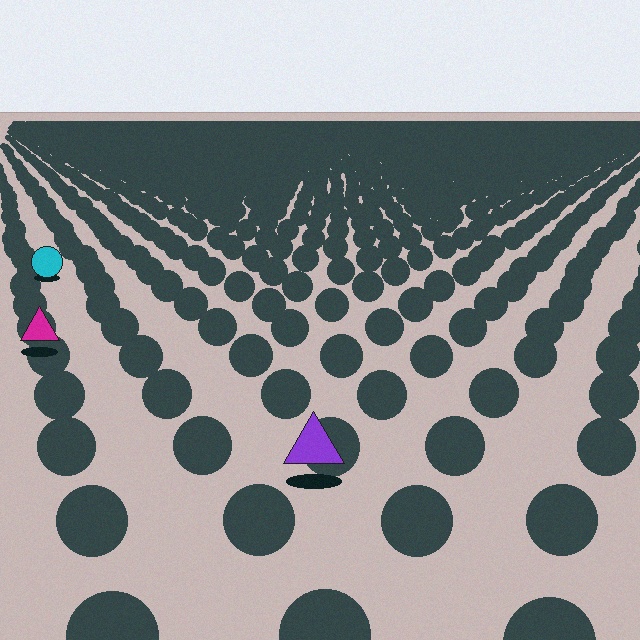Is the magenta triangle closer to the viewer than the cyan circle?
Yes. The magenta triangle is closer — you can tell from the texture gradient: the ground texture is coarser near it.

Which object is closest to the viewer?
The purple triangle is closest. The texture marks near it are larger and more spread out.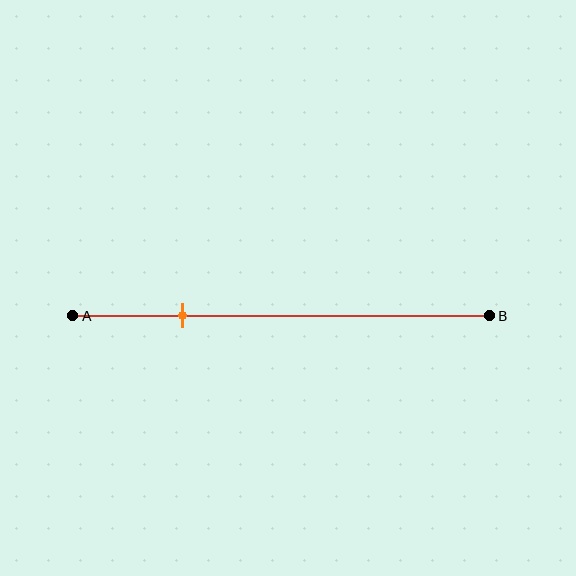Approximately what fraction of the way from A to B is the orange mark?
The orange mark is approximately 25% of the way from A to B.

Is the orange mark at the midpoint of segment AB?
No, the mark is at about 25% from A, not at the 50% midpoint.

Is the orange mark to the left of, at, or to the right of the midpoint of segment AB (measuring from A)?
The orange mark is to the left of the midpoint of segment AB.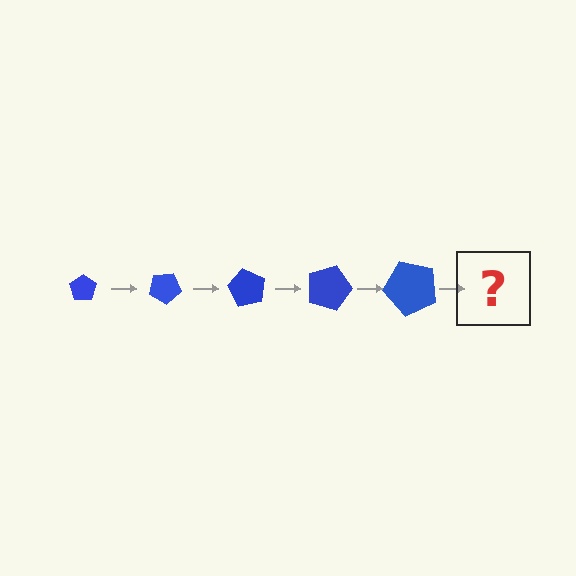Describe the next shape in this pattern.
It should be a pentagon, larger than the previous one and rotated 150 degrees from the start.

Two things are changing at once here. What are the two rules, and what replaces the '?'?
The two rules are that the pentagon grows larger each step and it rotates 30 degrees each step. The '?' should be a pentagon, larger than the previous one and rotated 150 degrees from the start.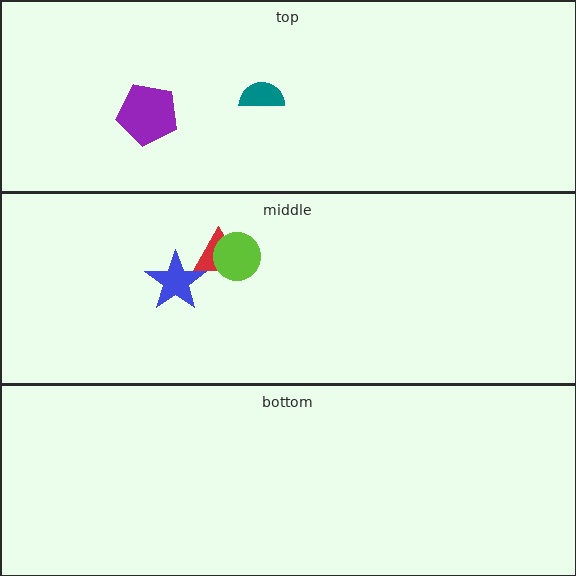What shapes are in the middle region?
The red triangle, the blue star, the lime circle.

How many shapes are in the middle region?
3.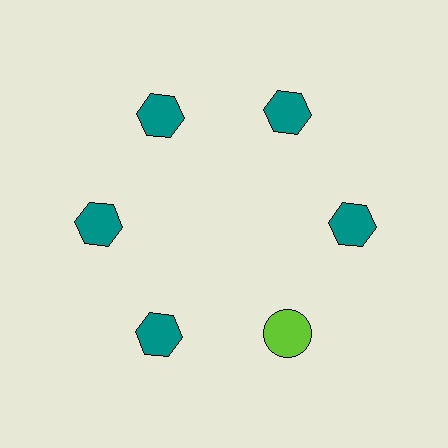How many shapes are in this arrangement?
There are 6 shapes arranged in a ring pattern.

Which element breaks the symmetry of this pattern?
The lime circle at roughly the 5 o'clock position breaks the symmetry. All other shapes are teal hexagons.